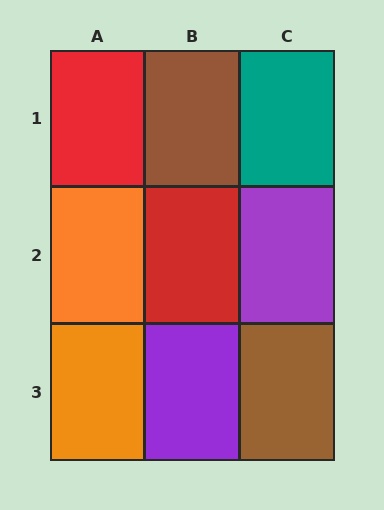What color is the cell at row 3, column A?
Orange.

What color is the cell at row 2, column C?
Purple.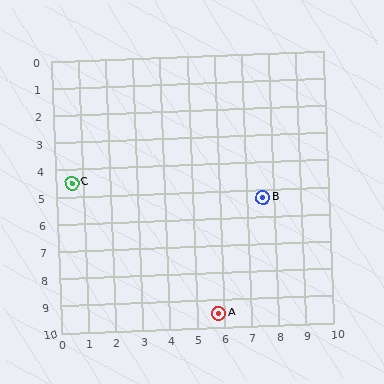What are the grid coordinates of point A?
Point A is at approximately (5.8, 9.5).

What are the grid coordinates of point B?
Point B is at approximately (7.6, 5.3).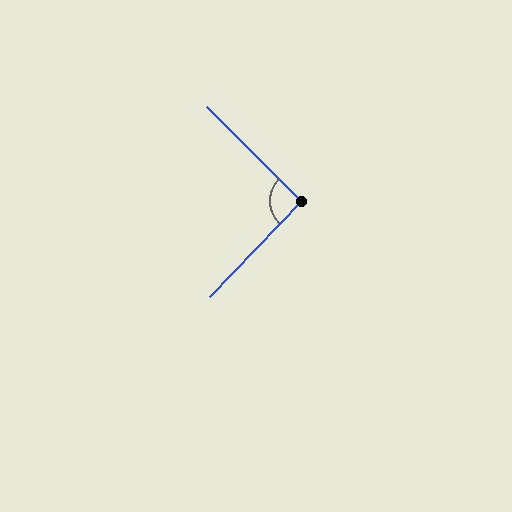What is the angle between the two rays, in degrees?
Approximately 91 degrees.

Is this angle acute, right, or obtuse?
It is approximately a right angle.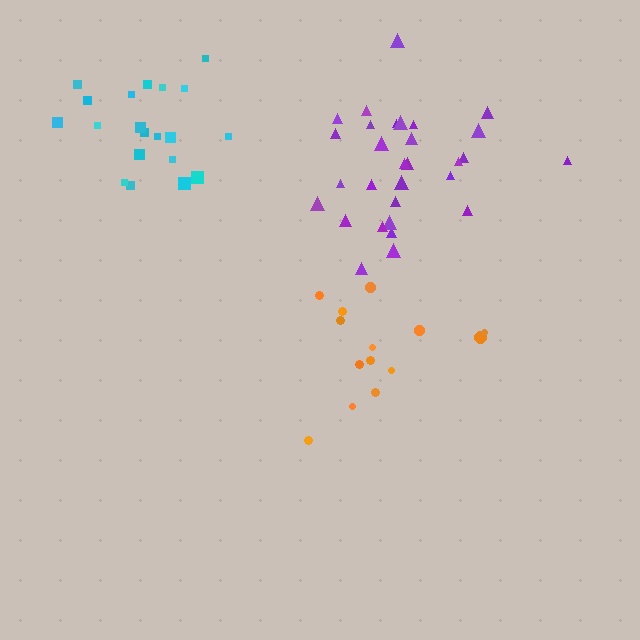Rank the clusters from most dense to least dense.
cyan, purple, orange.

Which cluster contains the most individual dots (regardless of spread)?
Purple (30).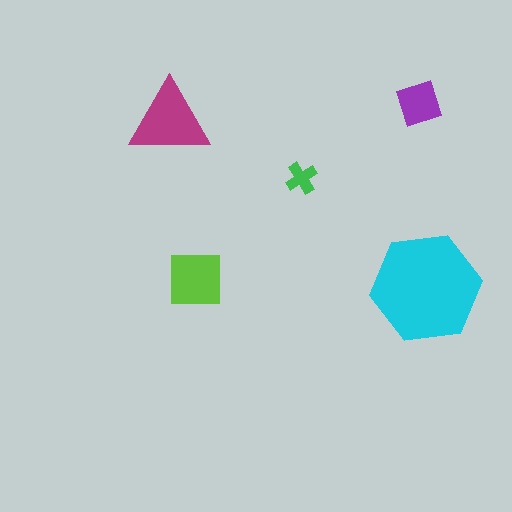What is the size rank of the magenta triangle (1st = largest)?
2nd.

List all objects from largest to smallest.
The cyan hexagon, the magenta triangle, the lime square, the purple diamond, the green cross.